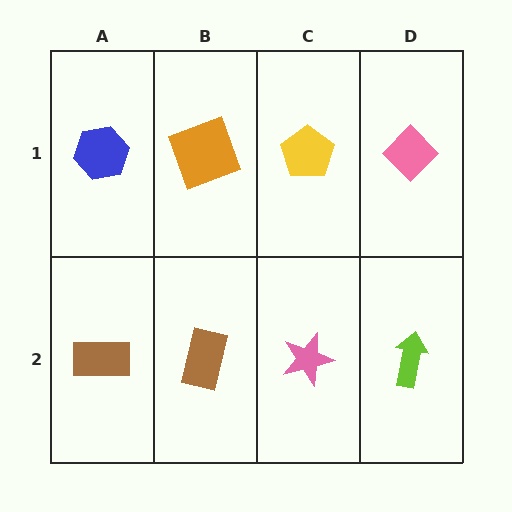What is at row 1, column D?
A pink diamond.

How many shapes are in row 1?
4 shapes.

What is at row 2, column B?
A brown rectangle.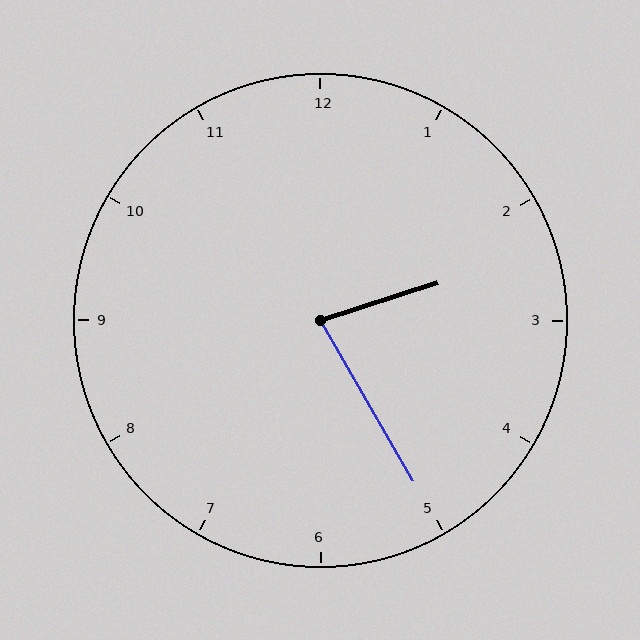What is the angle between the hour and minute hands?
Approximately 78 degrees.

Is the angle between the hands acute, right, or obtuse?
It is acute.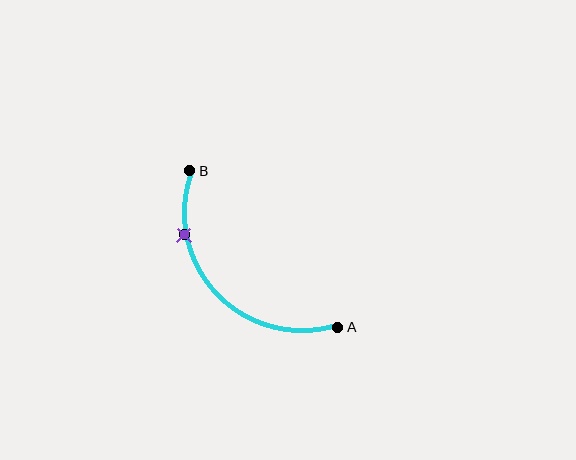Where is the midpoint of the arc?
The arc midpoint is the point on the curve farthest from the straight line joining A and B. It sits below and to the left of that line.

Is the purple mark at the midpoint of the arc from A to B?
No. The purple mark lies on the arc but is closer to endpoint B. The arc midpoint would be at the point on the curve equidistant along the arc from both A and B.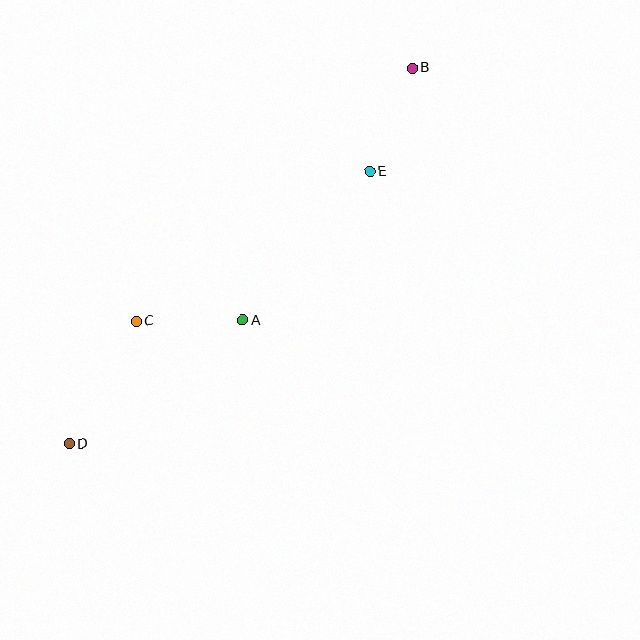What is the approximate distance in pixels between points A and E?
The distance between A and E is approximately 196 pixels.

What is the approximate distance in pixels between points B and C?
The distance between B and C is approximately 375 pixels.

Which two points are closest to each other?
Points A and C are closest to each other.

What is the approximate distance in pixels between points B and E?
The distance between B and E is approximately 112 pixels.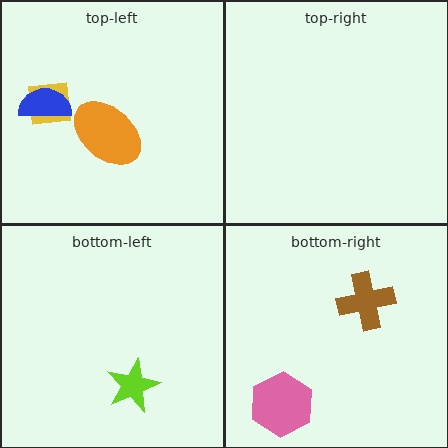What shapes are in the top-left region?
The orange ellipse, the yellow square, the blue semicircle.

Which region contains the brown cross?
The bottom-right region.